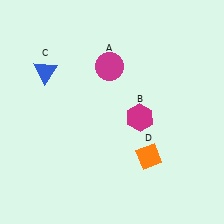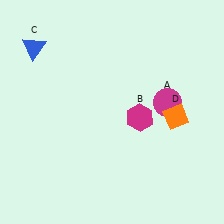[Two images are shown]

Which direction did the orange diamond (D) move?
The orange diamond (D) moved up.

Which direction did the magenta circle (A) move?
The magenta circle (A) moved right.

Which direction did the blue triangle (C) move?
The blue triangle (C) moved up.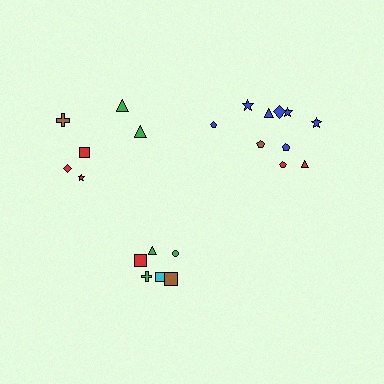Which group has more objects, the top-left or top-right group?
The top-right group.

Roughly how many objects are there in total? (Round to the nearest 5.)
Roughly 20 objects in total.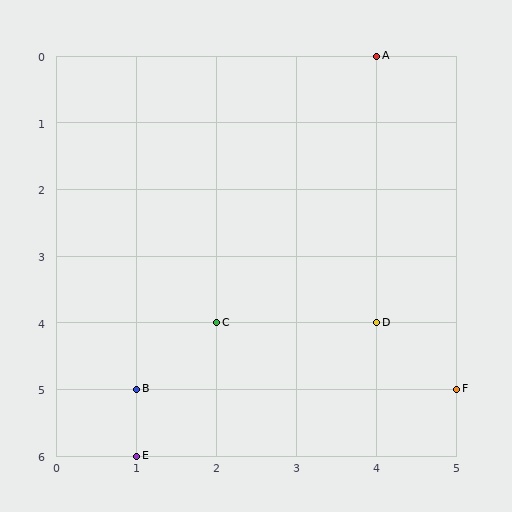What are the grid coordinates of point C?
Point C is at grid coordinates (2, 4).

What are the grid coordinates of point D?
Point D is at grid coordinates (4, 4).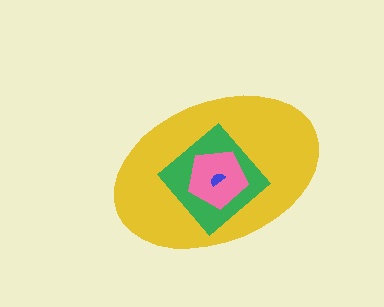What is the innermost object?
The blue semicircle.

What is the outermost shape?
The yellow ellipse.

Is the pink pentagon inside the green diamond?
Yes.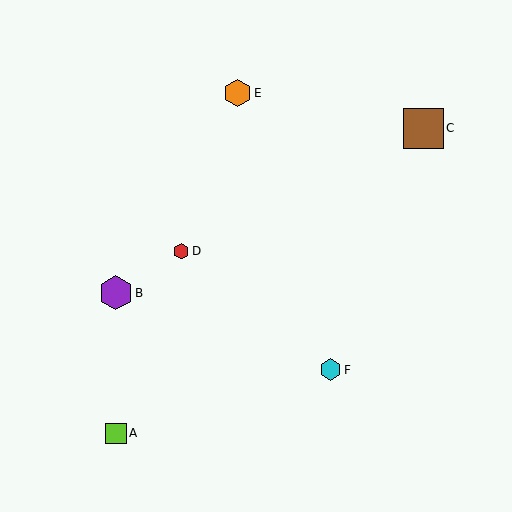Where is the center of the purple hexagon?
The center of the purple hexagon is at (116, 293).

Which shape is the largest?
The brown square (labeled C) is the largest.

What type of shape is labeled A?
Shape A is a lime square.